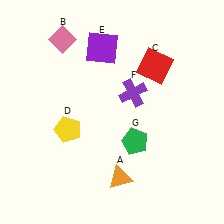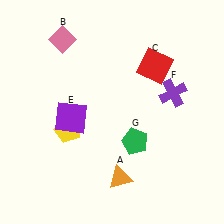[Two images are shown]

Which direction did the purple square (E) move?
The purple square (E) moved down.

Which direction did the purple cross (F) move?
The purple cross (F) moved right.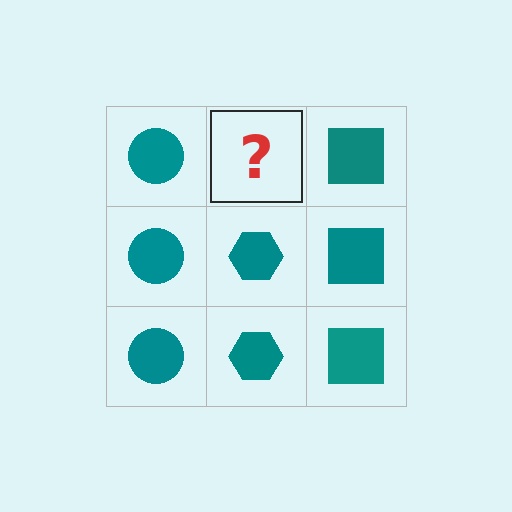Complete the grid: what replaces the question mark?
The question mark should be replaced with a teal hexagon.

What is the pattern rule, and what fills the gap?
The rule is that each column has a consistent shape. The gap should be filled with a teal hexagon.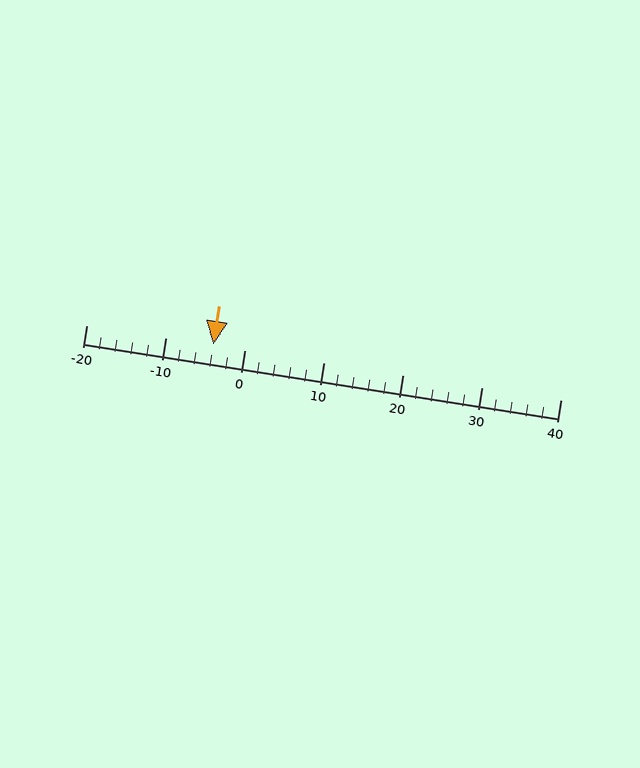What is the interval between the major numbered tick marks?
The major tick marks are spaced 10 units apart.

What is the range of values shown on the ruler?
The ruler shows values from -20 to 40.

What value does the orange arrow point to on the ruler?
The orange arrow points to approximately -4.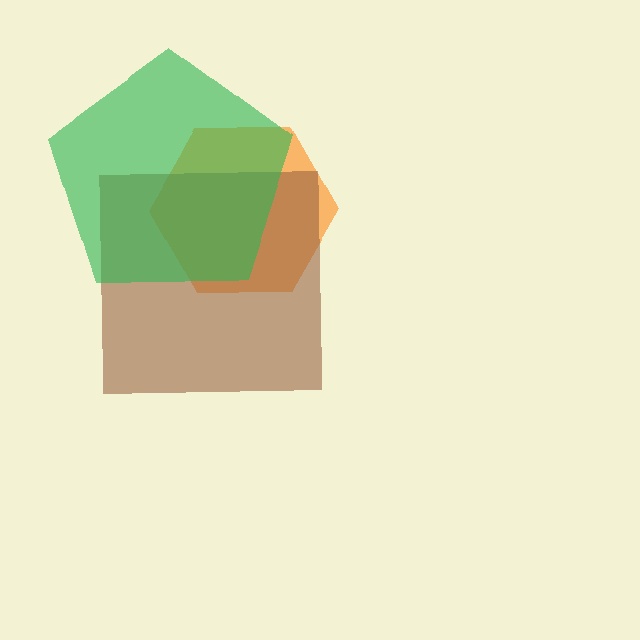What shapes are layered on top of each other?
The layered shapes are: an orange hexagon, a brown square, a green pentagon.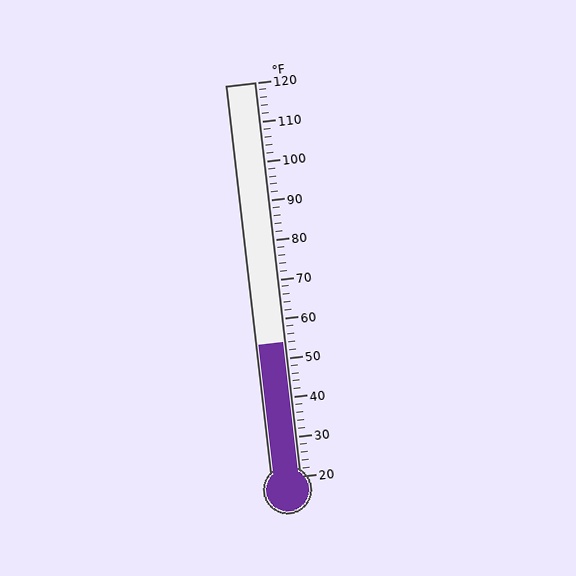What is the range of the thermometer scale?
The thermometer scale ranges from 20°F to 120°F.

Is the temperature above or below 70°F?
The temperature is below 70°F.